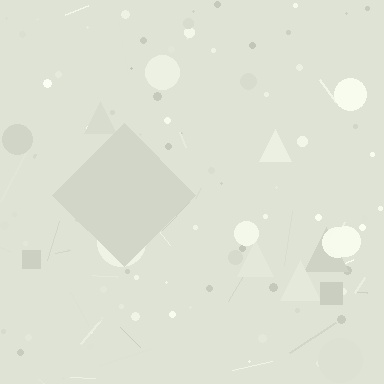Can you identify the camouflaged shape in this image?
The camouflaged shape is a diamond.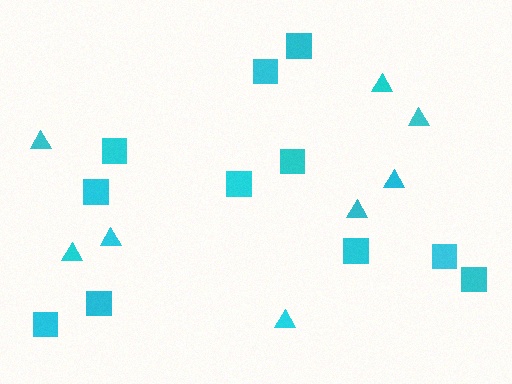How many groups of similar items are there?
There are 2 groups: one group of squares (11) and one group of triangles (8).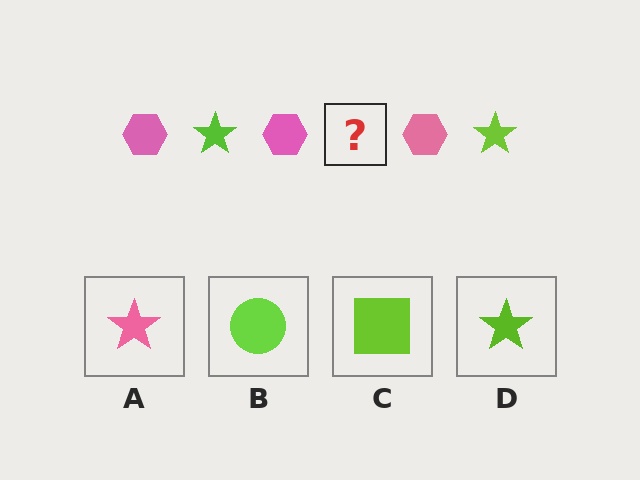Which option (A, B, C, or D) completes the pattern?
D.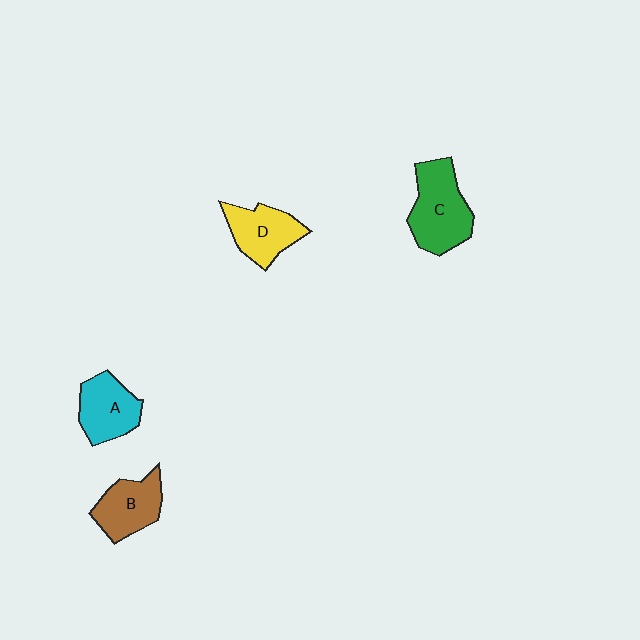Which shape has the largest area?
Shape C (green).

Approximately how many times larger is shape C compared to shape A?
Approximately 1.3 times.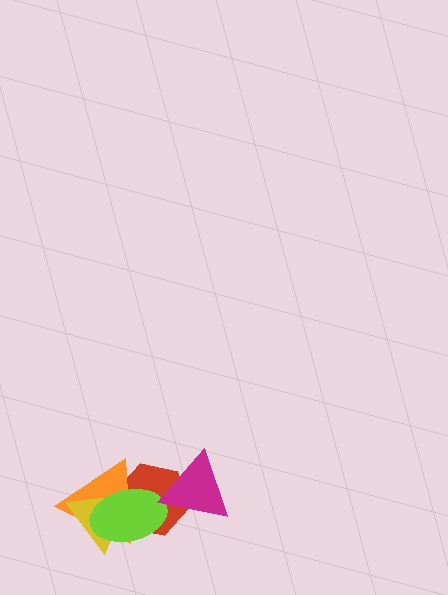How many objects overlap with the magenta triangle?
1 object overlaps with the magenta triangle.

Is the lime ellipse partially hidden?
No, no other shape covers it.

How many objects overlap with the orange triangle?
3 objects overlap with the orange triangle.